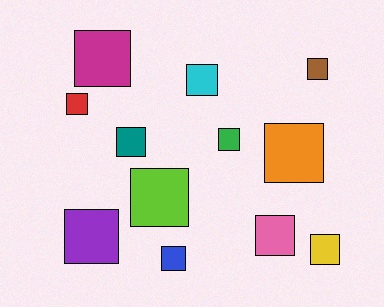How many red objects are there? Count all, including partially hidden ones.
There is 1 red object.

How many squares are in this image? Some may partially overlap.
There are 12 squares.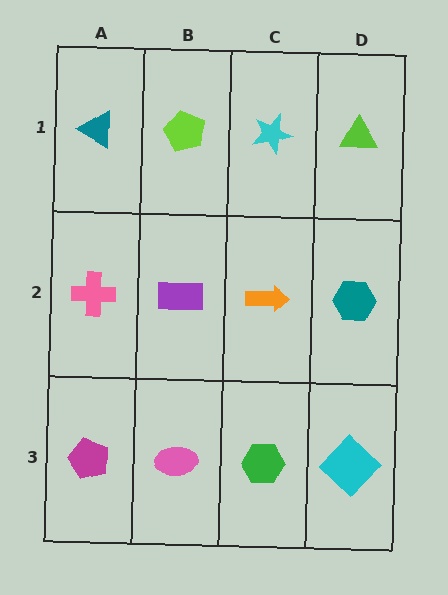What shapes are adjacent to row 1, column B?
A purple rectangle (row 2, column B), a teal triangle (row 1, column A), a cyan star (row 1, column C).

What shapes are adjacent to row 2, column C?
A cyan star (row 1, column C), a green hexagon (row 3, column C), a purple rectangle (row 2, column B), a teal hexagon (row 2, column D).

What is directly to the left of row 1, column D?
A cyan star.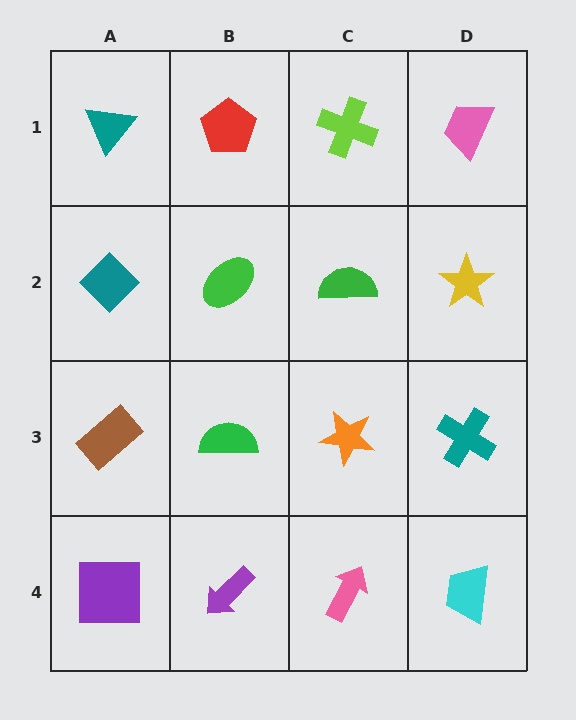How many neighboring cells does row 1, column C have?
3.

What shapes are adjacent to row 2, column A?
A teal triangle (row 1, column A), a brown rectangle (row 3, column A), a green ellipse (row 2, column B).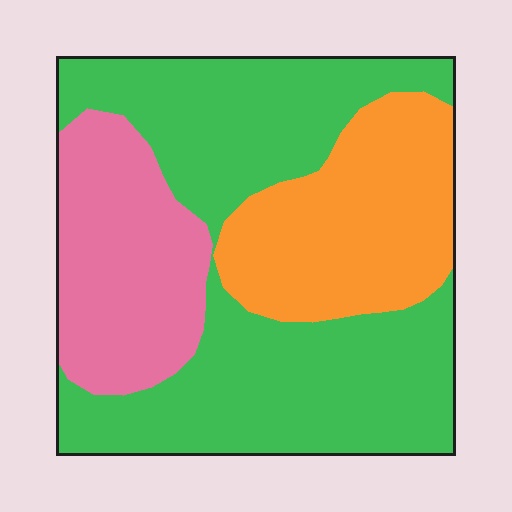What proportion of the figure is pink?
Pink takes up between a sixth and a third of the figure.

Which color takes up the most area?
Green, at roughly 55%.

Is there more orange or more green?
Green.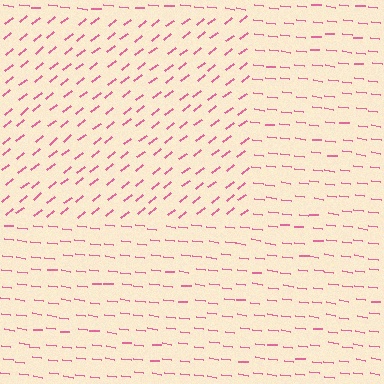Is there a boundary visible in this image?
Yes, there is a texture boundary formed by a change in line orientation.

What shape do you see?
I see a rectangle.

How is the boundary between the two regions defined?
The boundary is defined purely by a change in line orientation (approximately 45 degrees difference). All lines are the same color and thickness.